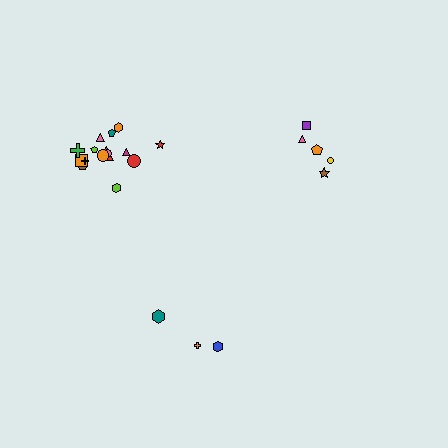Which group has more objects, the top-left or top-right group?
The top-left group.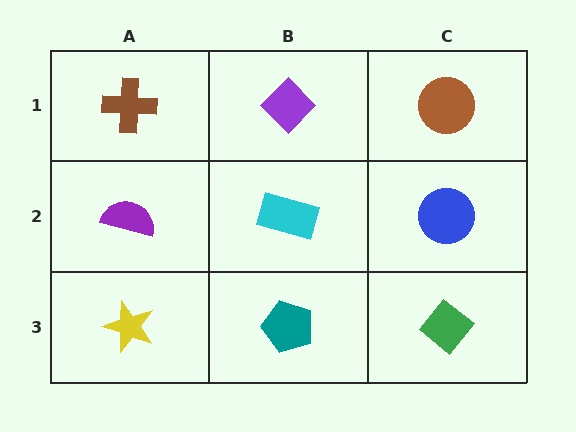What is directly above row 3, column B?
A cyan rectangle.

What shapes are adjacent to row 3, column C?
A blue circle (row 2, column C), a teal pentagon (row 3, column B).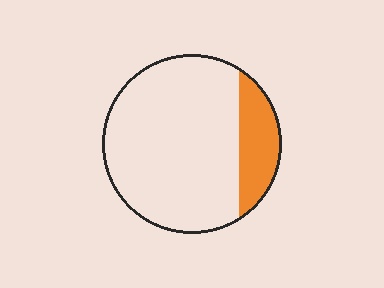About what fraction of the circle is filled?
About one sixth (1/6).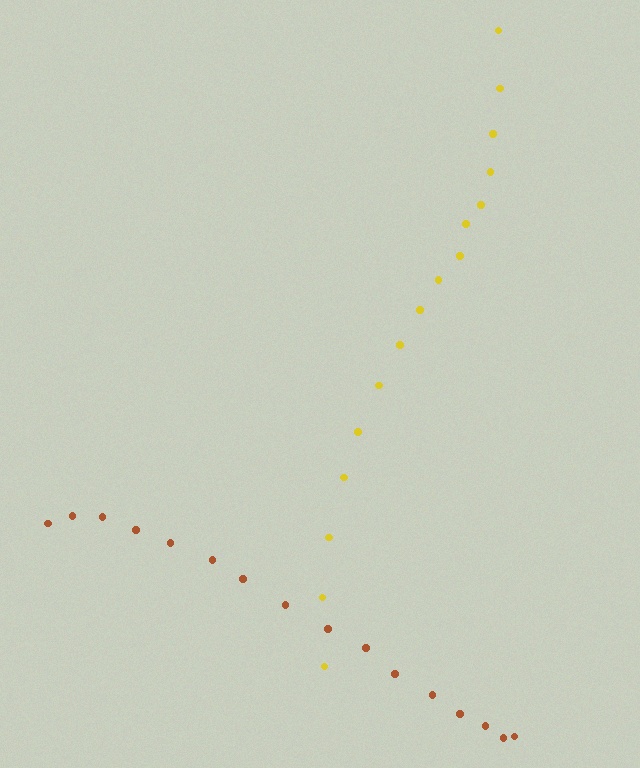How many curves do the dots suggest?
There are 2 distinct paths.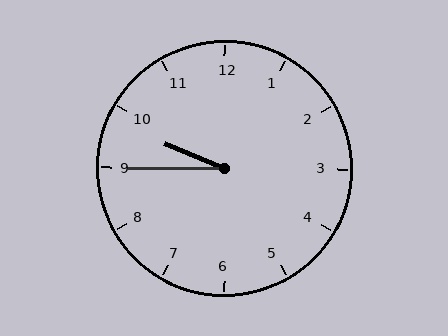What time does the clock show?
9:45.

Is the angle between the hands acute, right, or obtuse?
It is acute.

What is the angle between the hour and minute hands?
Approximately 22 degrees.